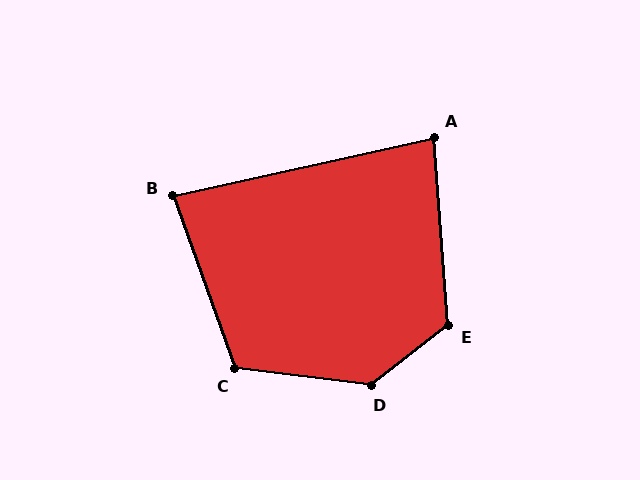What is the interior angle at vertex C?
Approximately 117 degrees (obtuse).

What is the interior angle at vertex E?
Approximately 124 degrees (obtuse).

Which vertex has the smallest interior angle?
A, at approximately 82 degrees.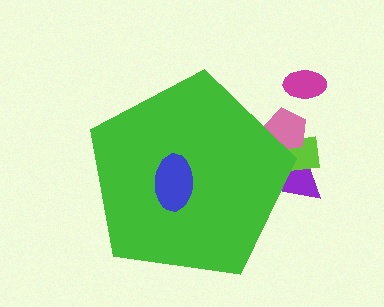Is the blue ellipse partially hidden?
No, the blue ellipse is fully visible.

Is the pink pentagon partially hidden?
Yes, the pink pentagon is partially hidden behind the green pentagon.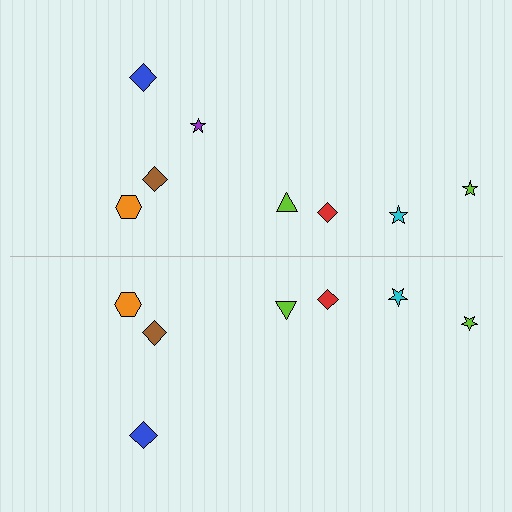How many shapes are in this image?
There are 15 shapes in this image.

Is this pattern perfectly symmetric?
No, the pattern is not perfectly symmetric. A purple star is missing from the bottom side.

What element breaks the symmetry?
A purple star is missing from the bottom side.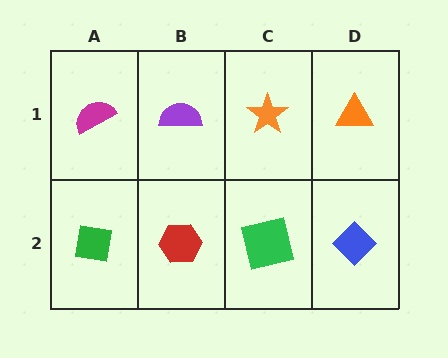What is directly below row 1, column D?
A blue diamond.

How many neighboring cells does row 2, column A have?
2.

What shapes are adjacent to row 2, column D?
An orange triangle (row 1, column D), a green square (row 2, column C).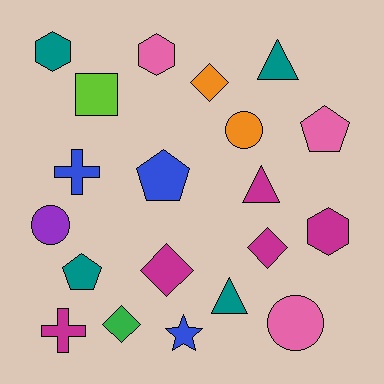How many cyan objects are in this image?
There are no cyan objects.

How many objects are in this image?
There are 20 objects.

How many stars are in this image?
There is 1 star.